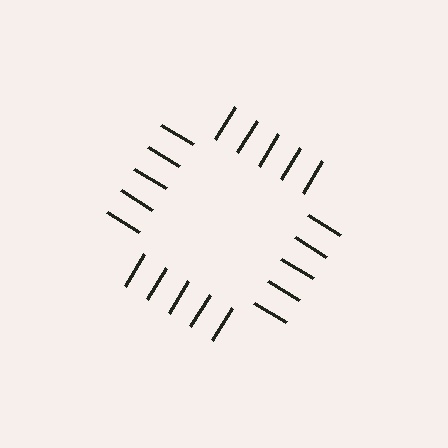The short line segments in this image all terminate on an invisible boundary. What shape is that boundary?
An illusory square — the line segments terminate on its edges but no continuous stroke is drawn.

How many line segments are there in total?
20 — 5 along each of the 4 edges.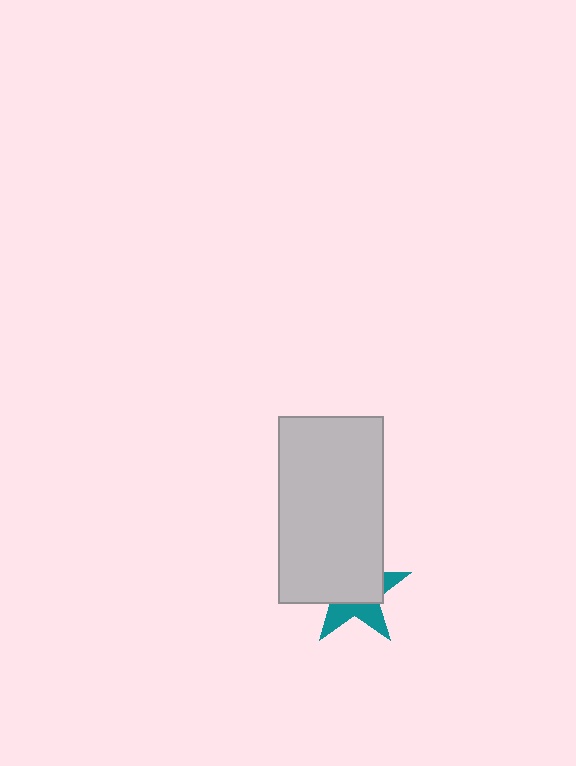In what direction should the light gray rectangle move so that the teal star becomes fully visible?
The light gray rectangle should move toward the upper-left. That is the shortest direction to clear the overlap and leave the teal star fully visible.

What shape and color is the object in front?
The object in front is a light gray rectangle.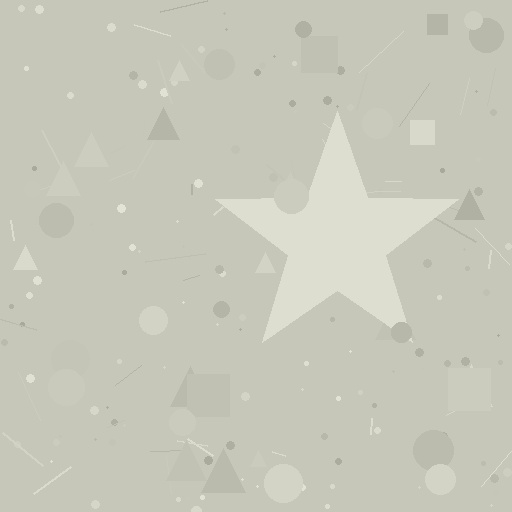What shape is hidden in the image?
A star is hidden in the image.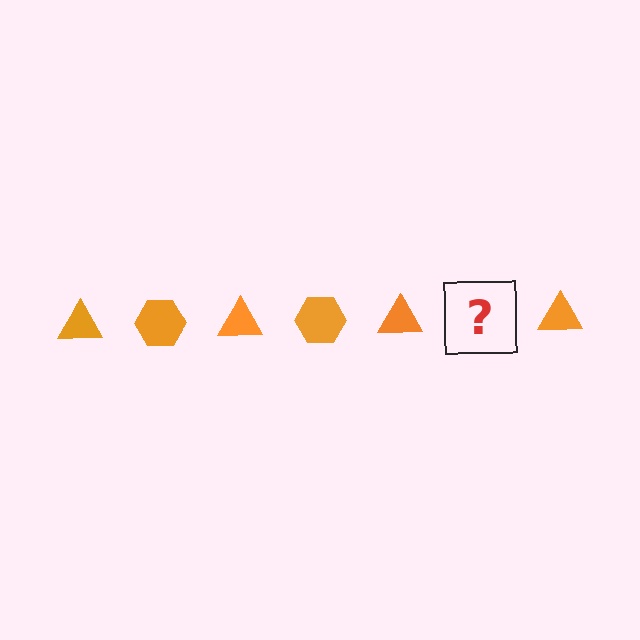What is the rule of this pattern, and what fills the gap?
The rule is that the pattern cycles through triangle, hexagon shapes in orange. The gap should be filled with an orange hexagon.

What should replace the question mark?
The question mark should be replaced with an orange hexagon.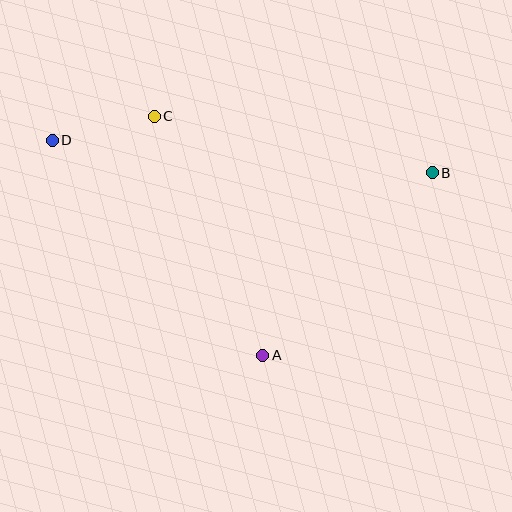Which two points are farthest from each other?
Points B and D are farthest from each other.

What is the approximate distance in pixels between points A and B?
The distance between A and B is approximately 249 pixels.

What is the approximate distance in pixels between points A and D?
The distance between A and D is approximately 301 pixels.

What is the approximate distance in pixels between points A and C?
The distance between A and C is approximately 263 pixels.